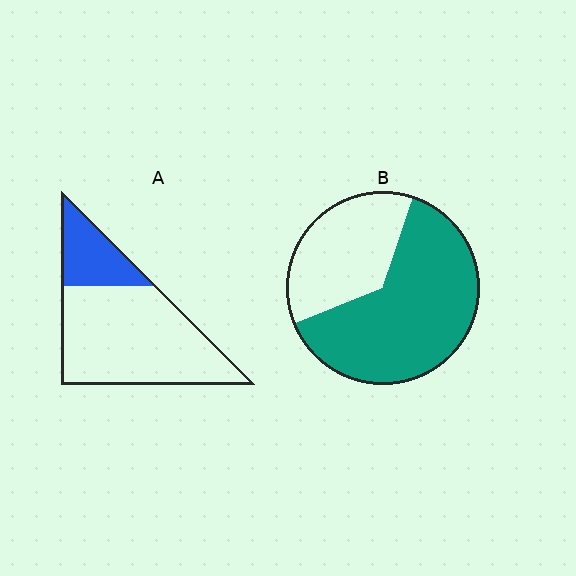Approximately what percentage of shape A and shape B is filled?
A is approximately 25% and B is approximately 65%.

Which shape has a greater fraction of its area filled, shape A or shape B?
Shape B.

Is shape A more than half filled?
No.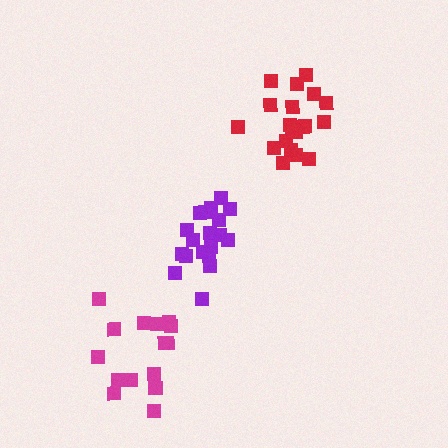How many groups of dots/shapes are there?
There are 3 groups.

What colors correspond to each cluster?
The clusters are colored: purple, red, magenta.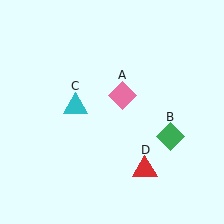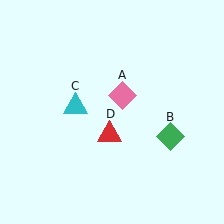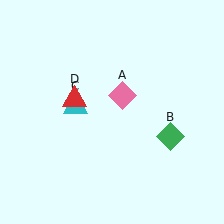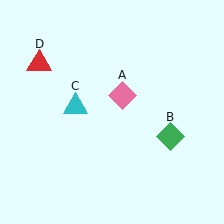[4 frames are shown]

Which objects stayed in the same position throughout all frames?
Pink diamond (object A) and green diamond (object B) and cyan triangle (object C) remained stationary.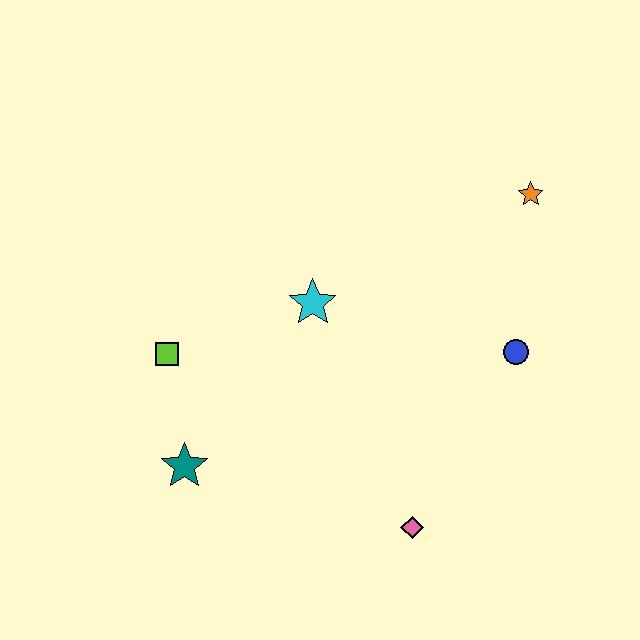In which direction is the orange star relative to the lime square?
The orange star is to the right of the lime square.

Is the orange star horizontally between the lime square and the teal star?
No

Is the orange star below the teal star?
No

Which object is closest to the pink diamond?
The blue circle is closest to the pink diamond.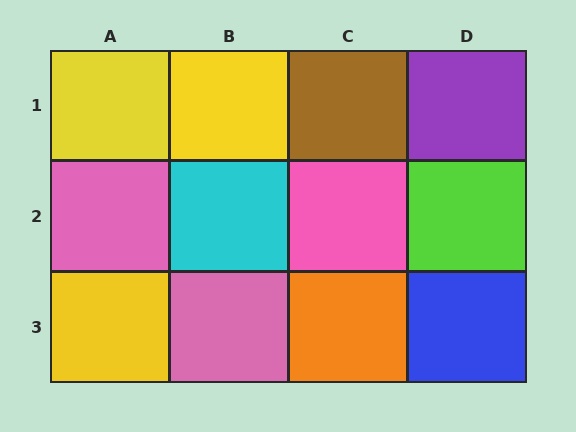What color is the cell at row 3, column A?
Yellow.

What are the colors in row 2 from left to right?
Pink, cyan, pink, lime.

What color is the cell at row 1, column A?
Yellow.